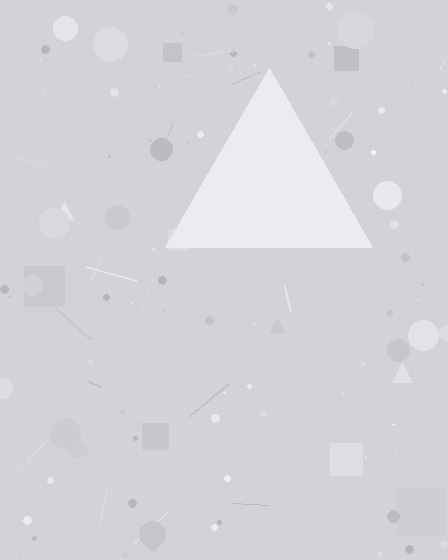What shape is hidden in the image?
A triangle is hidden in the image.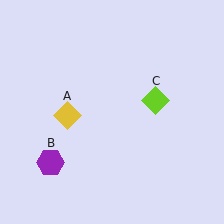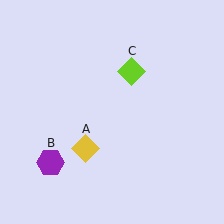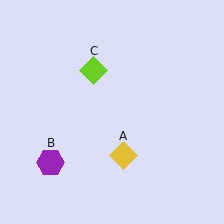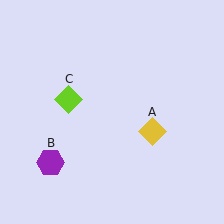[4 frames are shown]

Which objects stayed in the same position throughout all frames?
Purple hexagon (object B) remained stationary.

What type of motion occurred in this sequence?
The yellow diamond (object A), lime diamond (object C) rotated counterclockwise around the center of the scene.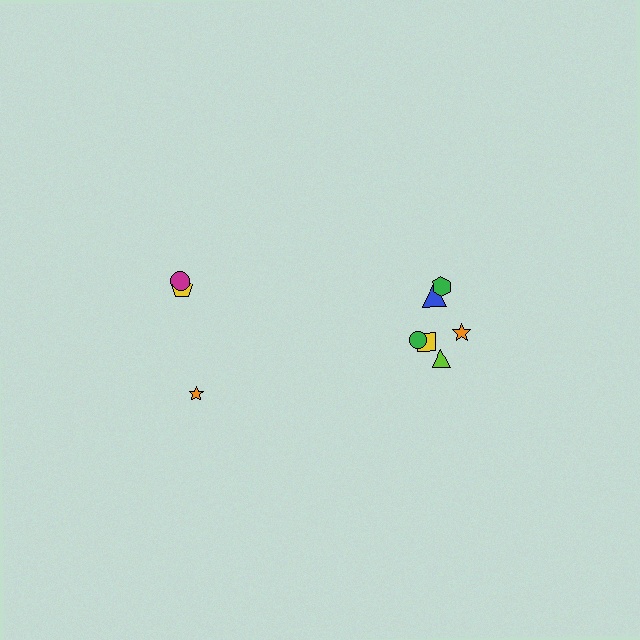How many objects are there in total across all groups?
There are 9 objects.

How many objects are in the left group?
There are 3 objects.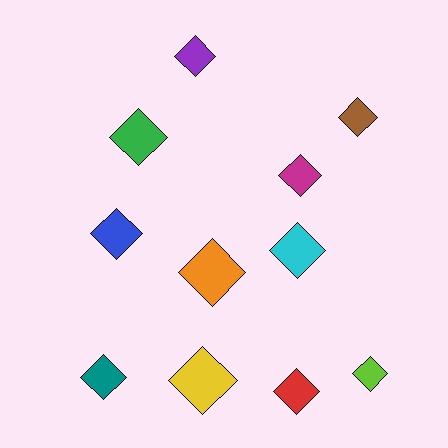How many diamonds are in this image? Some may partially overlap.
There are 11 diamonds.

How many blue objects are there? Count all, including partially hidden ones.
There is 1 blue object.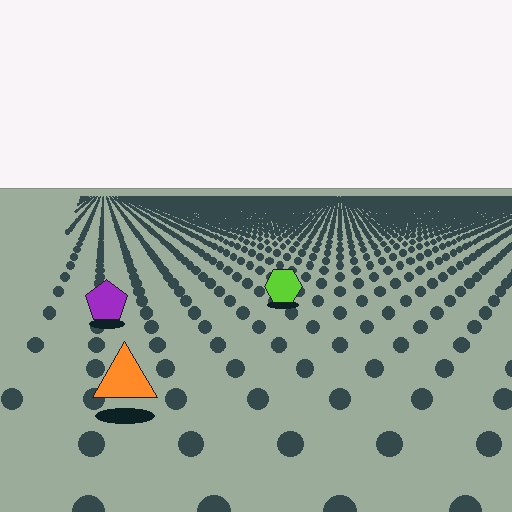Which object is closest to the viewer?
The orange triangle is closest. The texture marks near it are larger and more spread out.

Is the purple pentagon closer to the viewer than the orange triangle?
No. The orange triangle is closer — you can tell from the texture gradient: the ground texture is coarser near it.